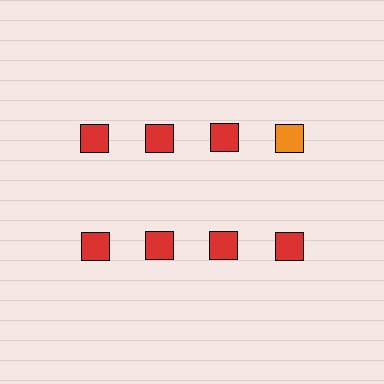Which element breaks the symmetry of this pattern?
The orange square in the top row, second from right column breaks the symmetry. All other shapes are red squares.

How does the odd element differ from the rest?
It has a different color: orange instead of red.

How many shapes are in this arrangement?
There are 8 shapes arranged in a grid pattern.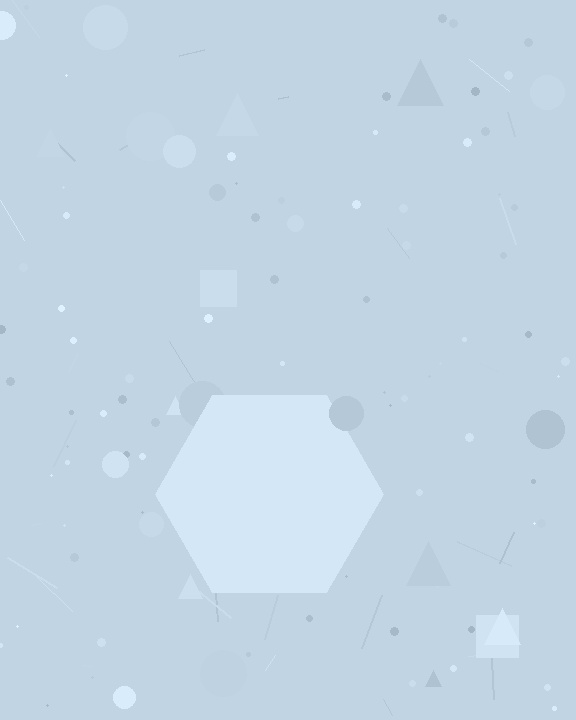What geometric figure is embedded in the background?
A hexagon is embedded in the background.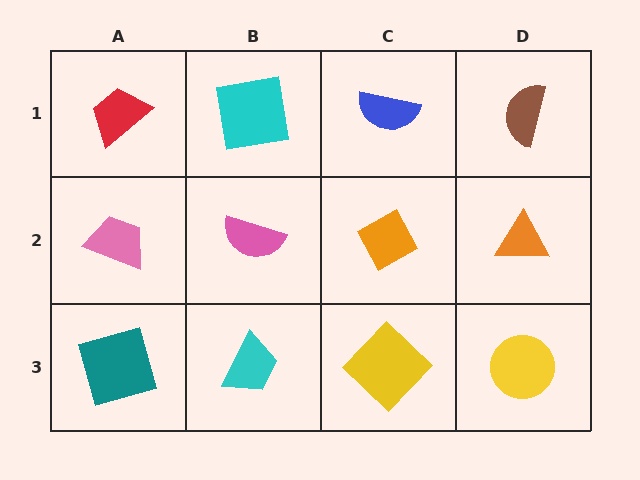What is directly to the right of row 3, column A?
A cyan trapezoid.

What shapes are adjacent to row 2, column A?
A red trapezoid (row 1, column A), a teal square (row 3, column A), a pink semicircle (row 2, column B).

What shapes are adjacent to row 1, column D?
An orange triangle (row 2, column D), a blue semicircle (row 1, column C).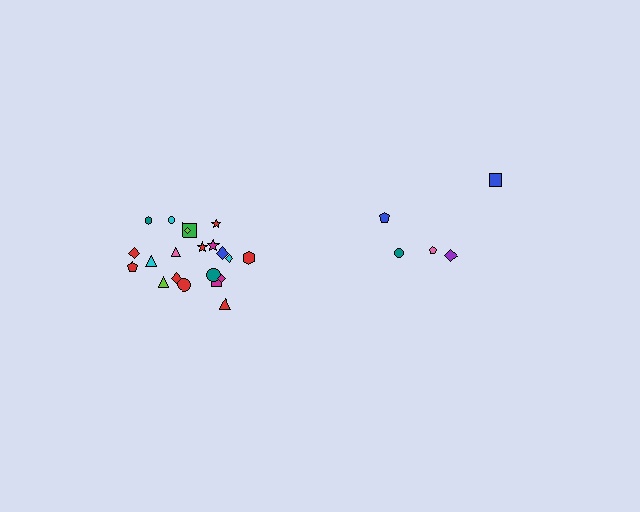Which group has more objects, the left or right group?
The left group.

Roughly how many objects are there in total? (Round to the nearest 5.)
Roughly 25 objects in total.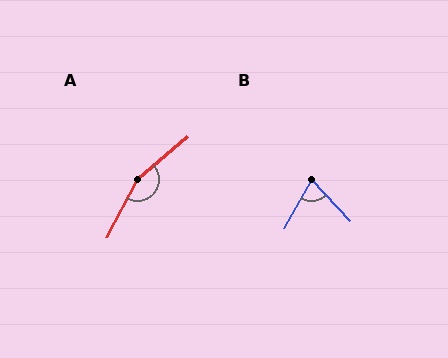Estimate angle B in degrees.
Approximately 72 degrees.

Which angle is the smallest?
B, at approximately 72 degrees.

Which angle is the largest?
A, at approximately 158 degrees.